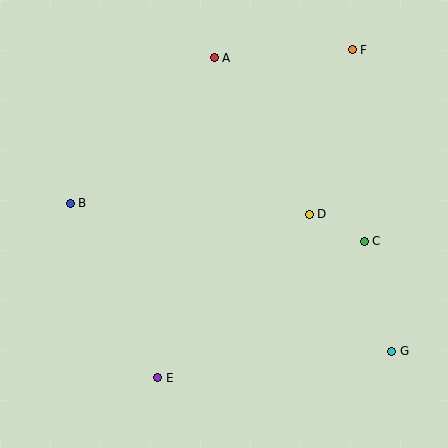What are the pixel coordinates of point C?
Point C is at (364, 241).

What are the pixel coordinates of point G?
Point G is at (392, 351).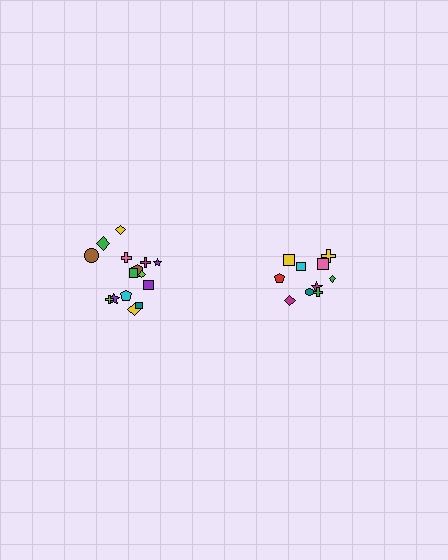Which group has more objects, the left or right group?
The left group.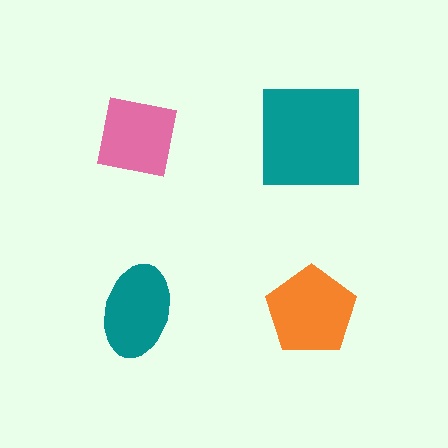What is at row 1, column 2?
A teal square.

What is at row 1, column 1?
A pink square.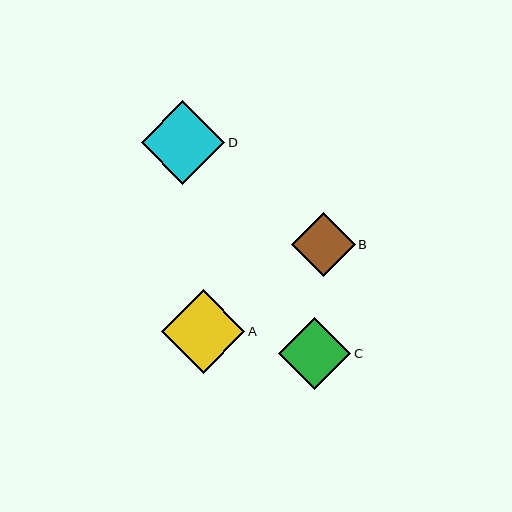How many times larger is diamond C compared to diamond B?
Diamond C is approximately 1.1 times the size of diamond B.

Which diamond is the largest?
Diamond D is the largest with a size of approximately 84 pixels.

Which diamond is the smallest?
Diamond B is the smallest with a size of approximately 64 pixels.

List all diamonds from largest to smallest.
From largest to smallest: D, A, C, B.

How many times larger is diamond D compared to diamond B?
Diamond D is approximately 1.3 times the size of diamond B.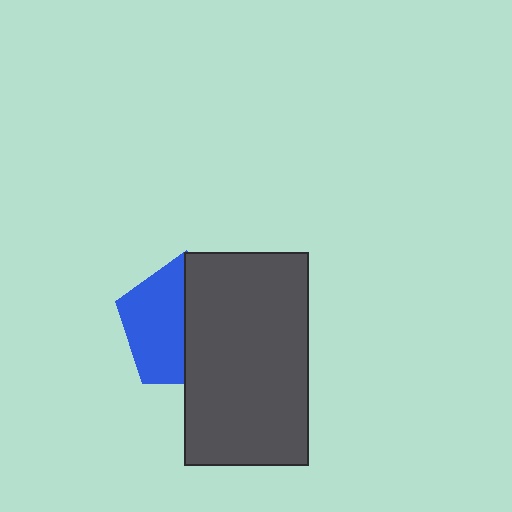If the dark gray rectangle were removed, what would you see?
You would see the complete blue pentagon.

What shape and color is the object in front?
The object in front is a dark gray rectangle.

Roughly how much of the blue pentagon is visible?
About half of it is visible (roughly 47%).